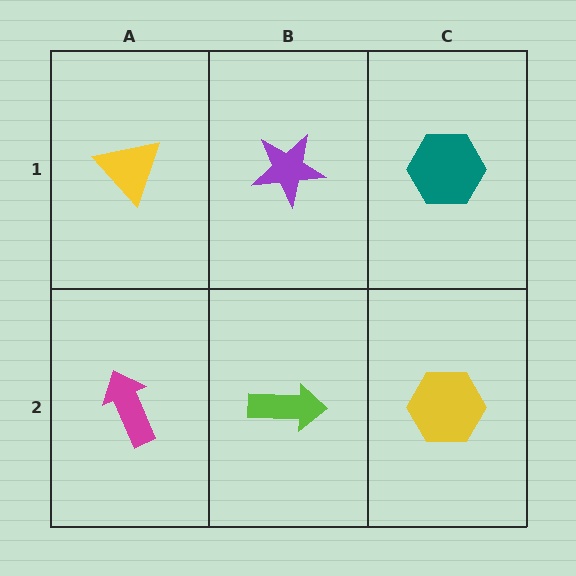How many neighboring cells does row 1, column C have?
2.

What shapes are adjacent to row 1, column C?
A yellow hexagon (row 2, column C), a purple star (row 1, column B).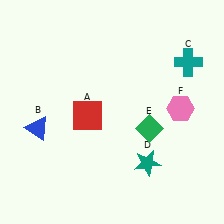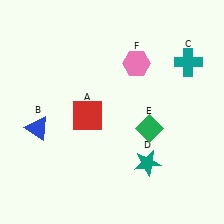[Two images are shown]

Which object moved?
The pink hexagon (F) moved up.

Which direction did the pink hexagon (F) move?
The pink hexagon (F) moved up.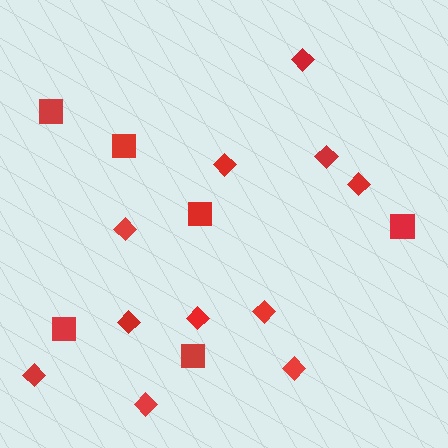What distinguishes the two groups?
There are 2 groups: one group of squares (6) and one group of diamonds (11).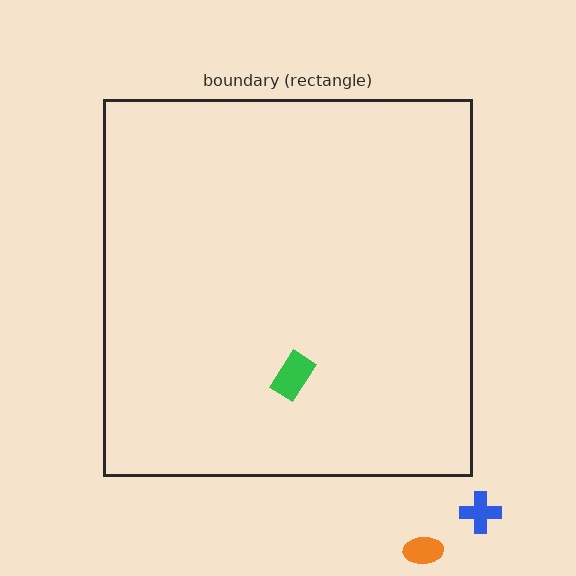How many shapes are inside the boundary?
1 inside, 2 outside.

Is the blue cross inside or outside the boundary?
Outside.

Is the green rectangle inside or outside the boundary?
Inside.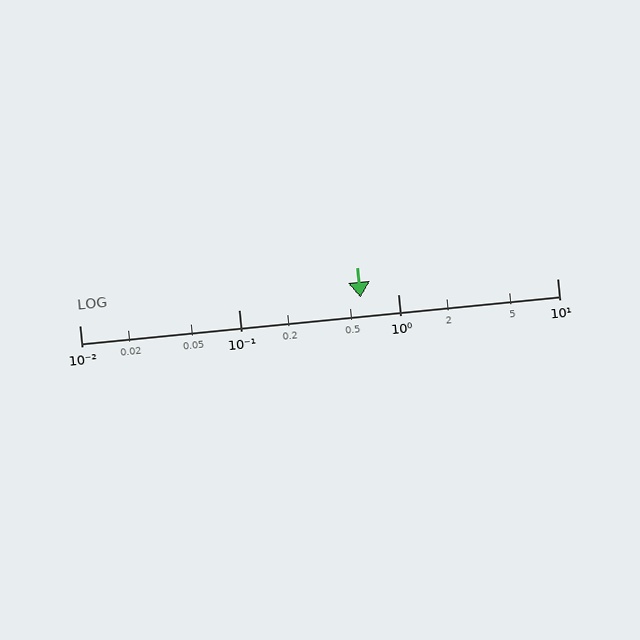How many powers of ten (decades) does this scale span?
The scale spans 3 decades, from 0.01 to 10.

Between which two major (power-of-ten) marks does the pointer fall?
The pointer is between 0.1 and 1.